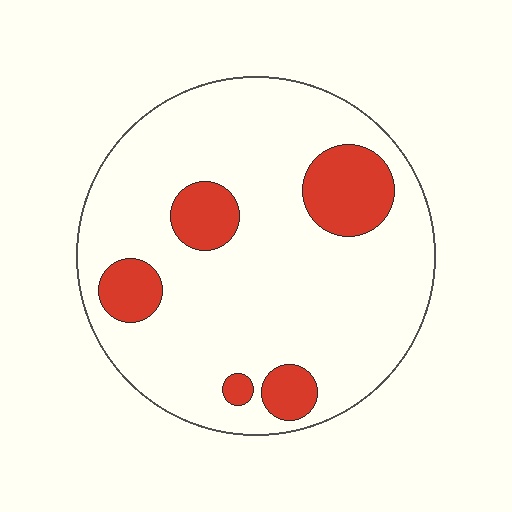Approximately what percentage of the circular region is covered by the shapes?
Approximately 15%.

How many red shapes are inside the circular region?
5.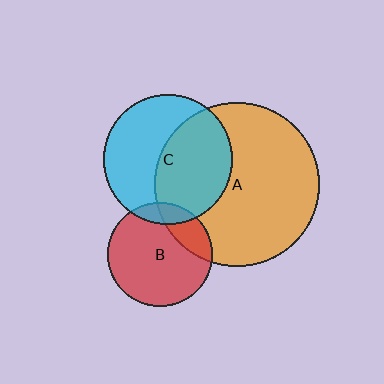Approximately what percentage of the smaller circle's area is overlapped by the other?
Approximately 20%.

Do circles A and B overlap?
Yes.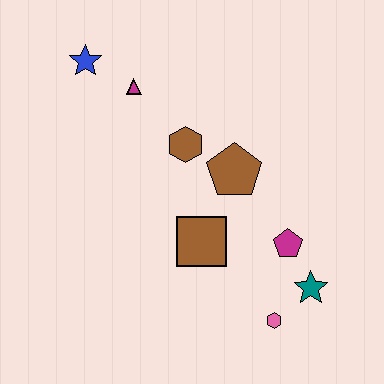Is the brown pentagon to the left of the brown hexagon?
No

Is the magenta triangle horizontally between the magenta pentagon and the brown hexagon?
No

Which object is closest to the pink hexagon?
The teal star is closest to the pink hexagon.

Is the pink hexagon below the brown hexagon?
Yes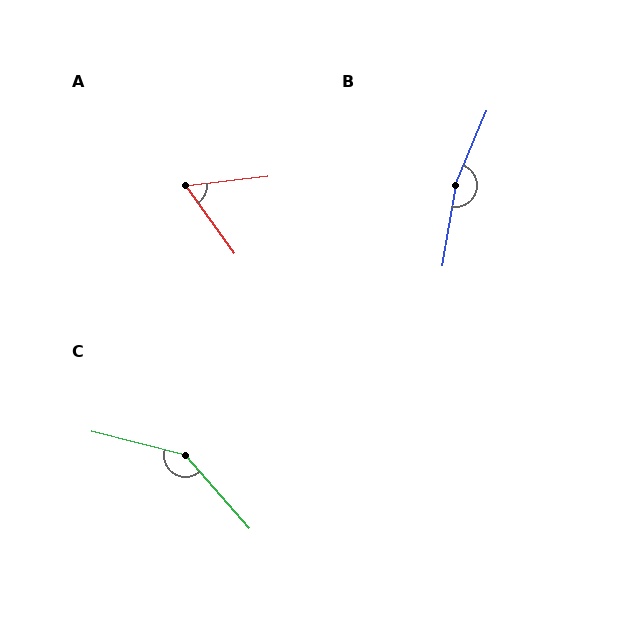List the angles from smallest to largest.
A (61°), C (145°), B (167°).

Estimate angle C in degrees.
Approximately 145 degrees.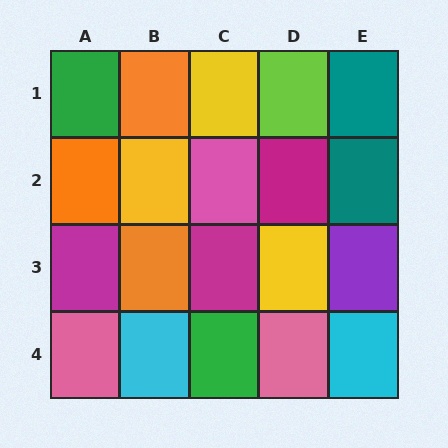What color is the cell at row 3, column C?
Magenta.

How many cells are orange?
3 cells are orange.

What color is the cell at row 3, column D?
Yellow.